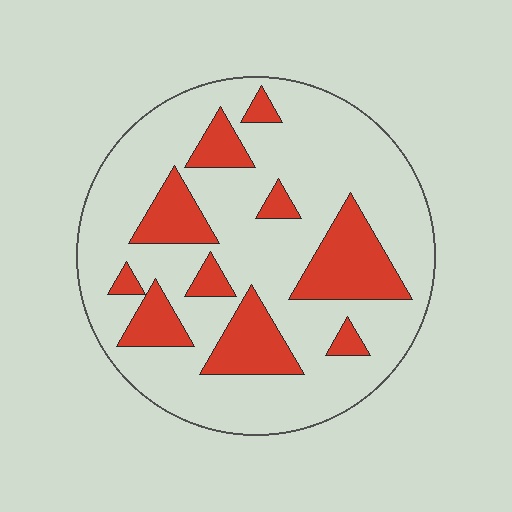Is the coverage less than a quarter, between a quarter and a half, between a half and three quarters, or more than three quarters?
Less than a quarter.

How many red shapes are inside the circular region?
10.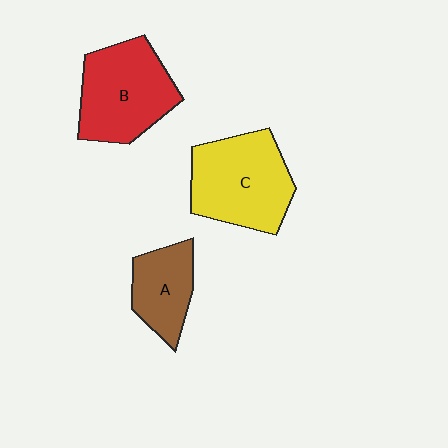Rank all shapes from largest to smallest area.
From largest to smallest: C (yellow), B (red), A (brown).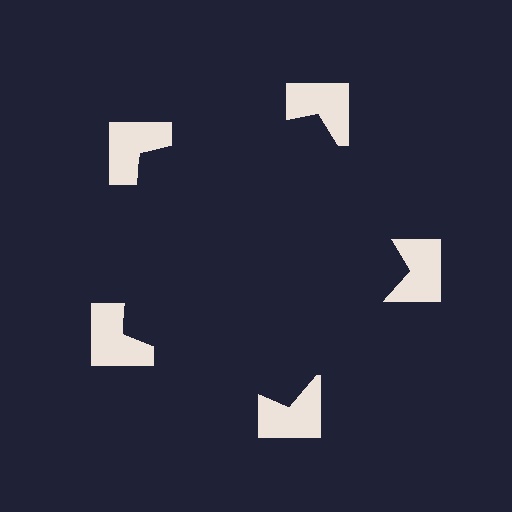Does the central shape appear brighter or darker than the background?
It typically appears slightly darker than the background, even though no actual brightness change is drawn.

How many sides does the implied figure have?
5 sides.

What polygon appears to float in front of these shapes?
An illusory pentagon — its edges are inferred from the aligned wedge cuts in the notched squares, not physically drawn.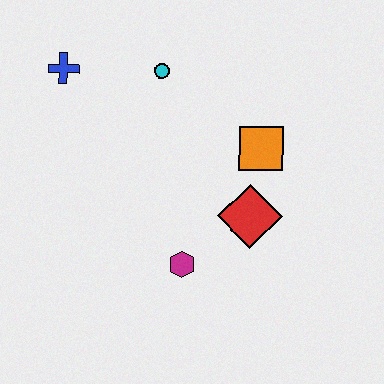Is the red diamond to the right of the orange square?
No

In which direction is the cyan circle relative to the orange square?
The cyan circle is to the left of the orange square.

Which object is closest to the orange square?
The red diamond is closest to the orange square.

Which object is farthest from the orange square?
The blue cross is farthest from the orange square.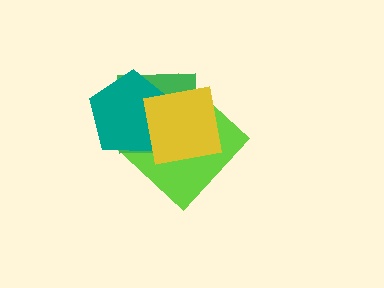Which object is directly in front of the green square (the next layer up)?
The teal pentagon is directly in front of the green square.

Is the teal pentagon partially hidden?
Yes, it is partially covered by another shape.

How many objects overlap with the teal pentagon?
3 objects overlap with the teal pentagon.